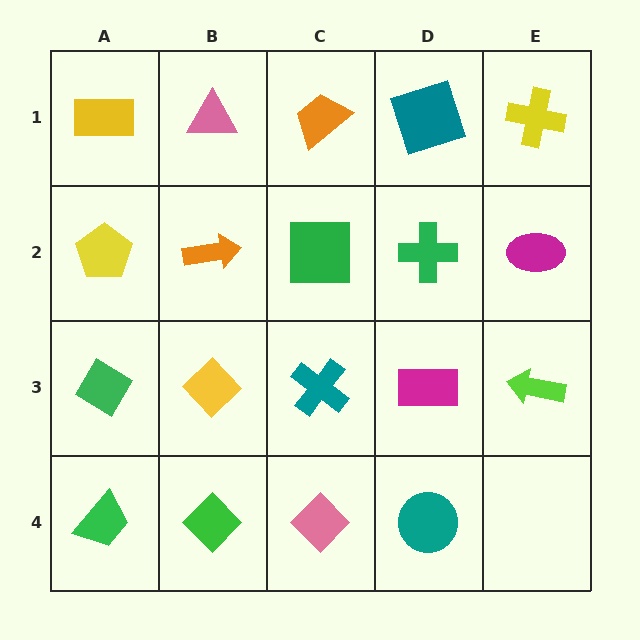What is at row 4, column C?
A pink diamond.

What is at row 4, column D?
A teal circle.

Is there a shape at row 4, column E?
No, that cell is empty.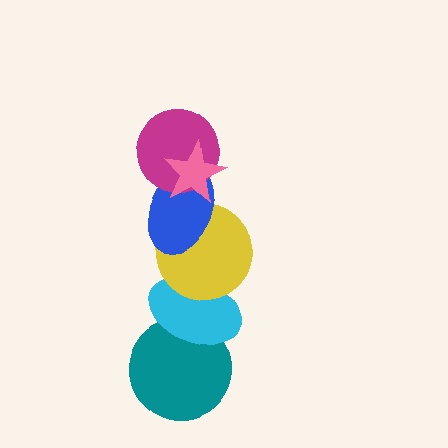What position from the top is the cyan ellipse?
The cyan ellipse is 5th from the top.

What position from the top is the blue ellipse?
The blue ellipse is 3rd from the top.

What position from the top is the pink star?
The pink star is 1st from the top.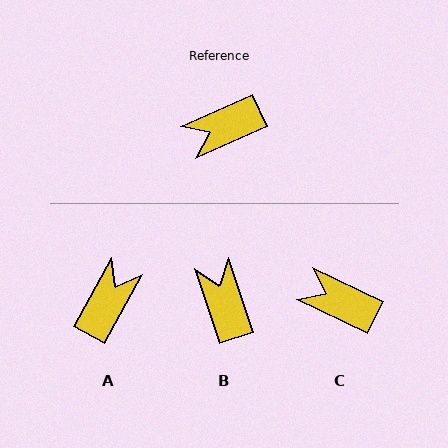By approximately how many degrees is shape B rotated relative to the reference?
Approximately 96 degrees clockwise.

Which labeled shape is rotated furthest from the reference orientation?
A, about 143 degrees away.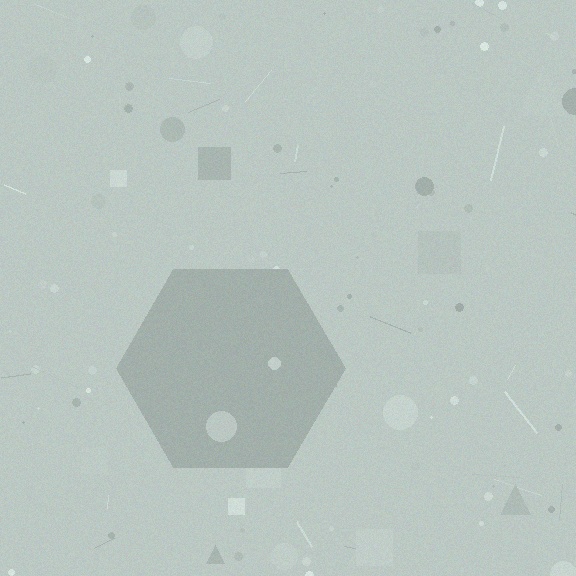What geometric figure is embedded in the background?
A hexagon is embedded in the background.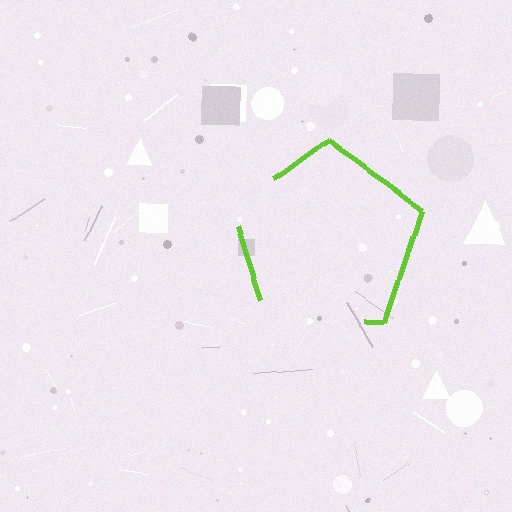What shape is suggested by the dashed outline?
The dashed outline suggests a pentagon.